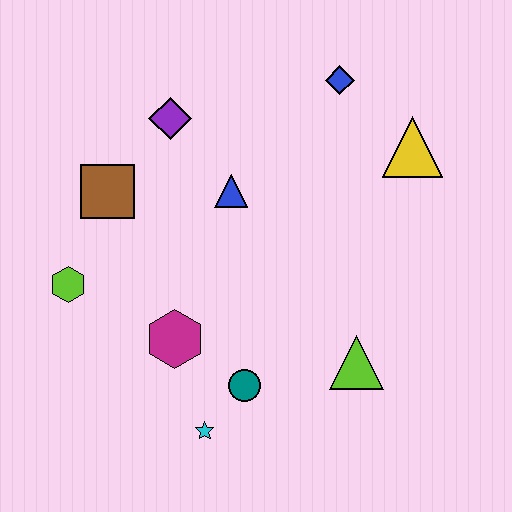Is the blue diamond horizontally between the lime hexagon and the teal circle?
No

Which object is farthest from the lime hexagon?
The yellow triangle is farthest from the lime hexagon.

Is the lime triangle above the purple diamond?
No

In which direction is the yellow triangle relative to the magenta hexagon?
The yellow triangle is to the right of the magenta hexagon.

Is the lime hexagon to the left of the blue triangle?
Yes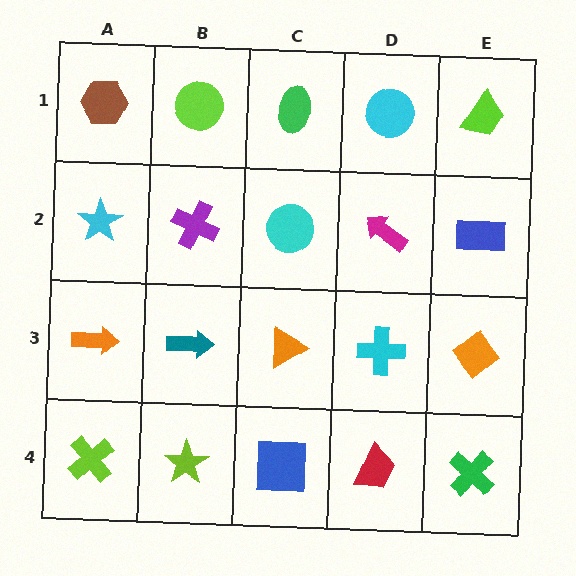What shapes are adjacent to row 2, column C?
A green ellipse (row 1, column C), an orange triangle (row 3, column C), a purple cross (row 2, column B), a magenta arrow (row 2, column D).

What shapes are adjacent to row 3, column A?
A cyan star (row 2, column A), a lime cross (row 4, column A), a teal arrow (row 3, column B).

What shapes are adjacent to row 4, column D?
A cyan cross (row 3, column D), a blue square (row 4, column C), a green cross (row 4, column E).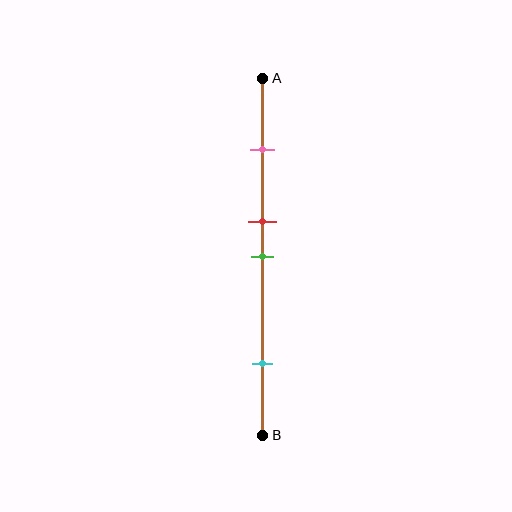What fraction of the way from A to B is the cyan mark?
The cyan mark is approximately 80% (0.8) of the way from A to B.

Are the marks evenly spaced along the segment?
No, the marks are not evenly spaced.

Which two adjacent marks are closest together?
The red and green marks are the closest adjacent pair.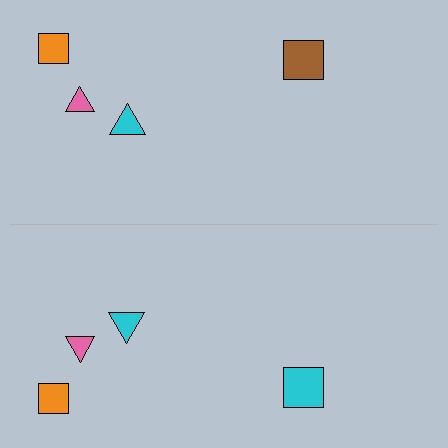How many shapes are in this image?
There are 8 shapes in this image.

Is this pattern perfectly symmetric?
No, the pattern is not perfectly symmetric. The cyan square on the bottom side breaks the symmetry — its mirror counterpart is brown.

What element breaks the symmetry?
The cyan square on the bottom side breaks the symmetry — its mirror counterpart is brown.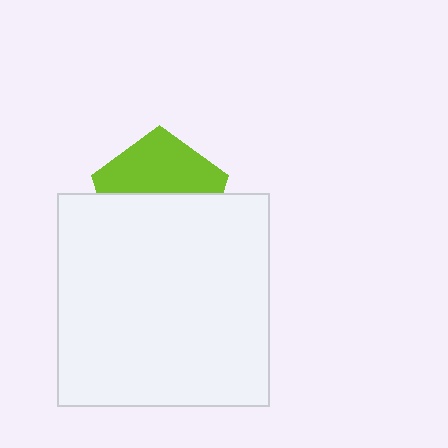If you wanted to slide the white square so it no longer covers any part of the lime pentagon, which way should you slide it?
Slide it down — that is the most direct way to separate the two shapes.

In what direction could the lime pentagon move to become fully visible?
The lime pentagon could move up. That would shift it out from behind the white square entirely.